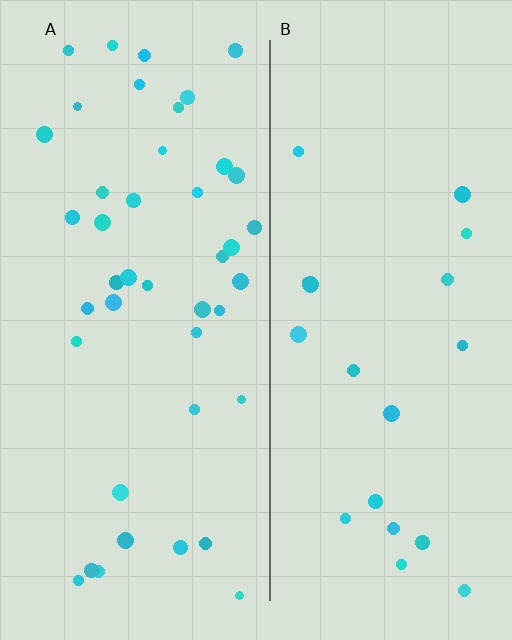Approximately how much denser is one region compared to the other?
Approximately 2.2× — region A over region B.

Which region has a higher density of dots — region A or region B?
A (the left).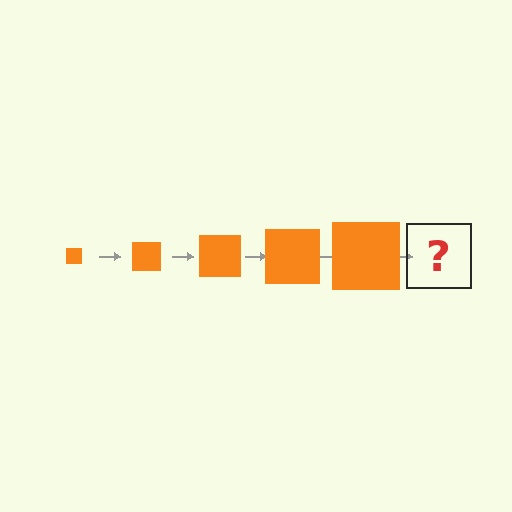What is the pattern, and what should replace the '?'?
The pattern is that the square gets progressively larger each step. The '?' should be an orange square, larger than the previous one.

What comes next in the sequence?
The next element should be an orange square, larger than the previous one.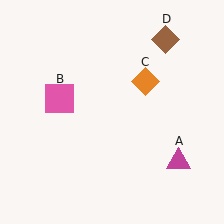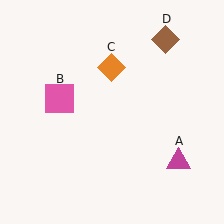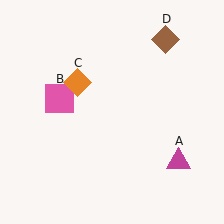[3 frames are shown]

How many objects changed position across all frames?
1 object changed position: orange diamond (object C).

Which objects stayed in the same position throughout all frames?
Magenta triangle (object A) and pink square (object B) and brown diamond (object D) remained stationary.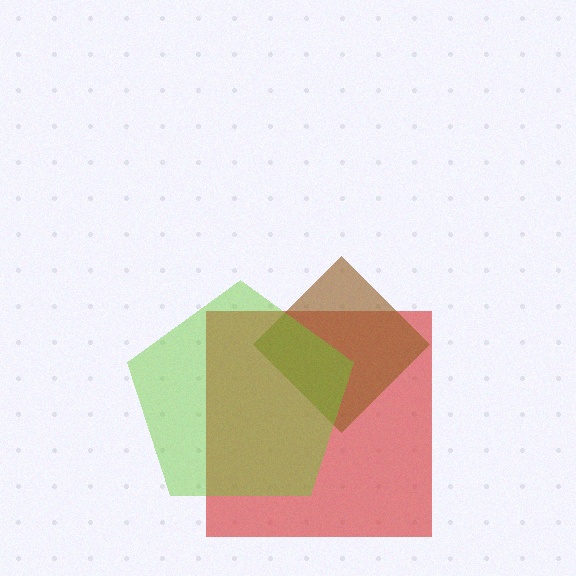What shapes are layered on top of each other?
The layered shapes are: a red square, a brown diamond, a lime pentagon.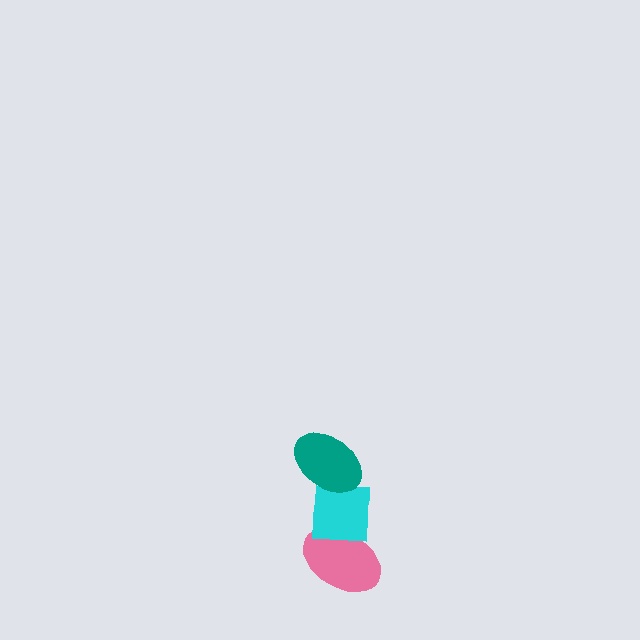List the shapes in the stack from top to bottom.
From top to bottom: the teal ellipse, the cyan square, the pink ellipse.